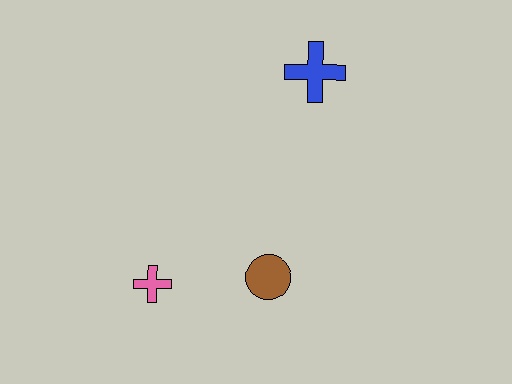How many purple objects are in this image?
There are no purple objects.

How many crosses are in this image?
There are 2 crosses.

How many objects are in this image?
There are 3 objects.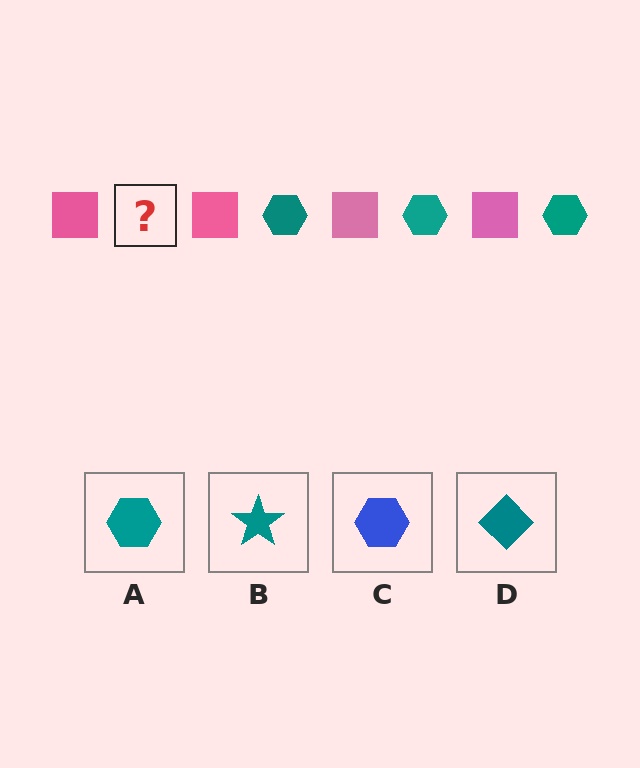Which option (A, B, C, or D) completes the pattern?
A.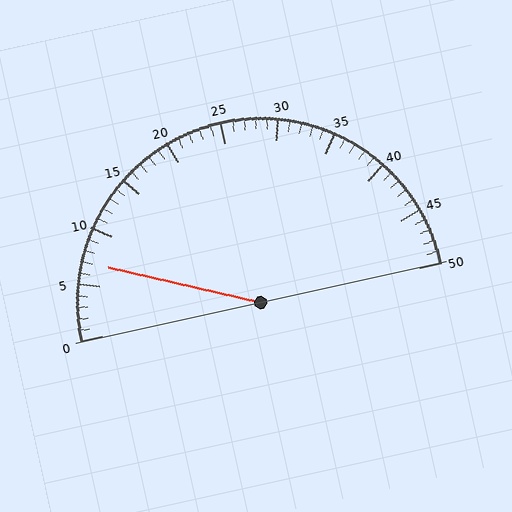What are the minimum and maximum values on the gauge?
The gauge ranges from 0 to 50.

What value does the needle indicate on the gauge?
The needle indicates approximately 7.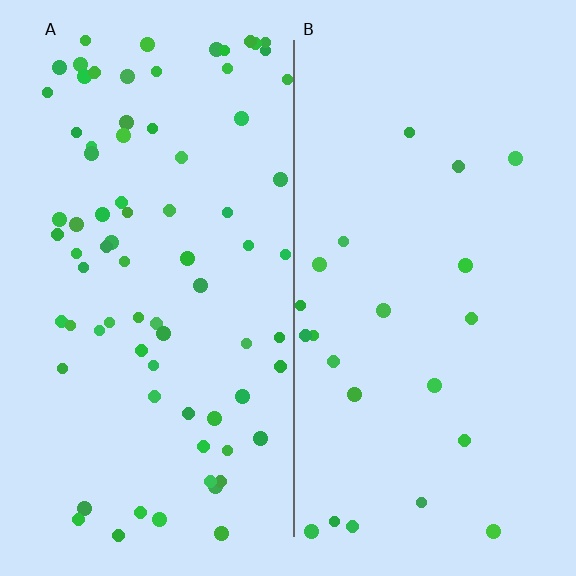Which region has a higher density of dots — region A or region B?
A (the left).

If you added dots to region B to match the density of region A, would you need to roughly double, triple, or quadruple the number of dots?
Approximately triple.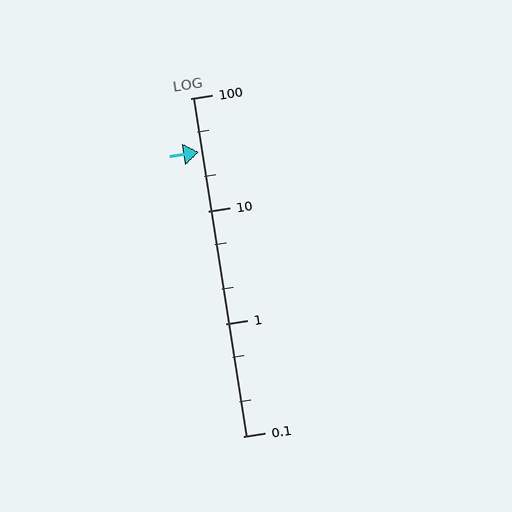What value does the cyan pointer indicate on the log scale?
The pointer indicates approximately 33.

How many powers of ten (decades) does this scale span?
The scale spans 3 decades, from 0.1 to 100.